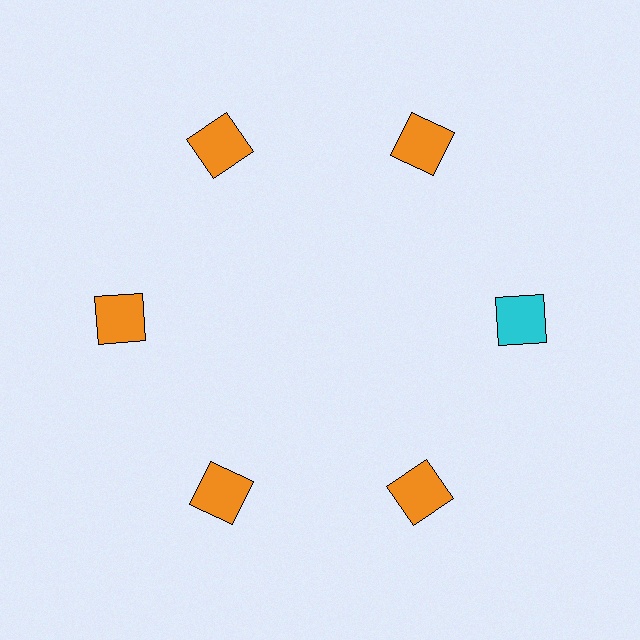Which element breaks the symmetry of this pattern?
The cyan square at roughly the 3 o'clock position breaks the symmetry. All other shapes are orange squares.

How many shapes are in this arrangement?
There are 6 shapes arranged in a ring pattern.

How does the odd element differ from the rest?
It has a different color: cyan instead of orange.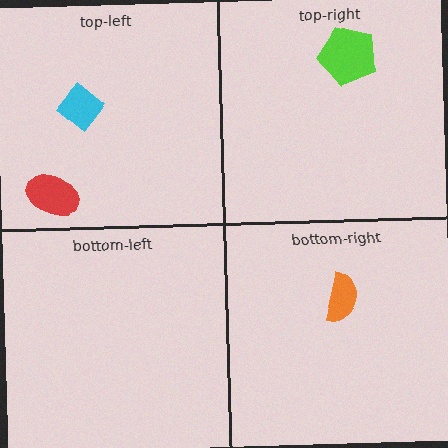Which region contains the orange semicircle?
The bottom-right region.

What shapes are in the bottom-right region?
The orange semicircle.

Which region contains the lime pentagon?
The top-right region.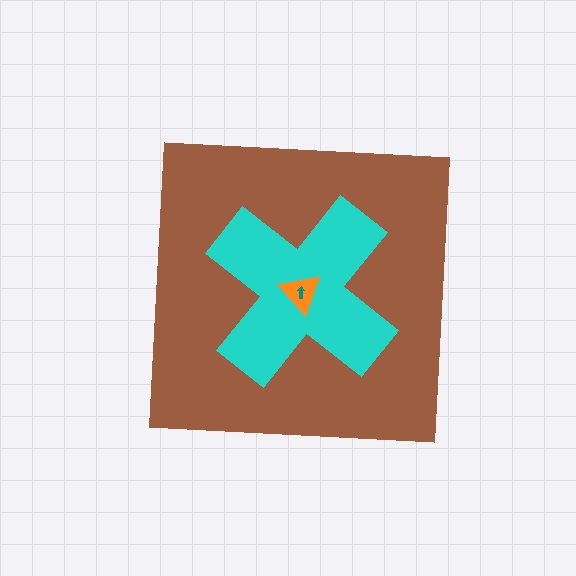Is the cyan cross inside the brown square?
Yes.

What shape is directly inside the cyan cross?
The orange triangle.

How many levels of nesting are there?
4.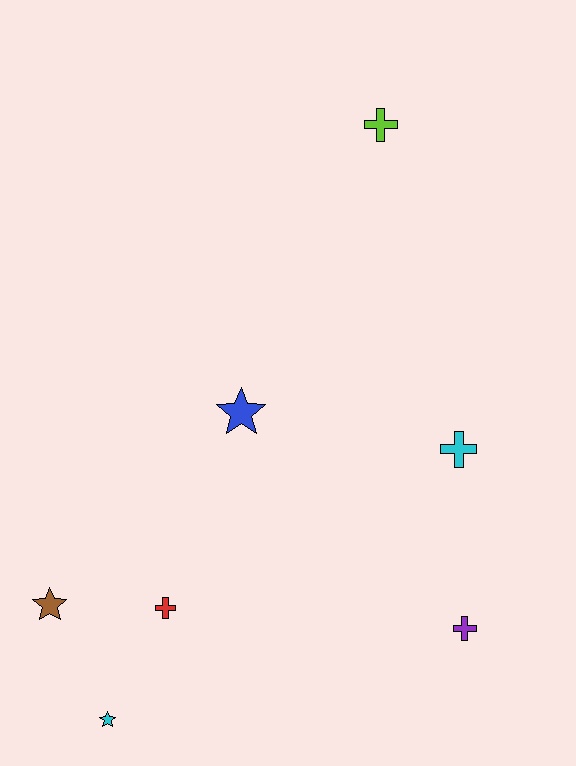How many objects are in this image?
There are 7 objects.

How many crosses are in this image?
There are 4 crosses.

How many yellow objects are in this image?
There are no yellow objects.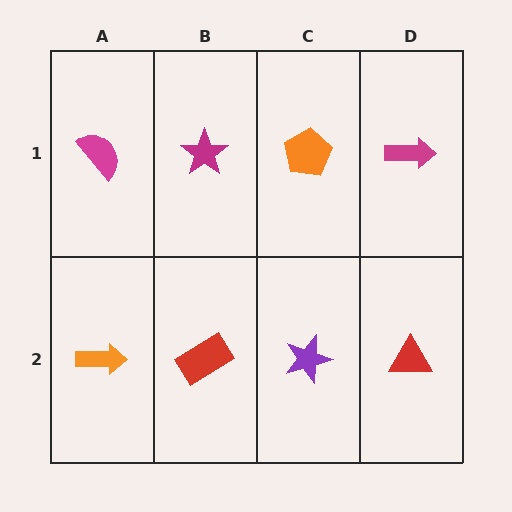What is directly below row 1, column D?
A red triangle.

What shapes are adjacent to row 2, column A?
A magenta semicircle (row 1, column A), a red rectangle (row 2, column B).